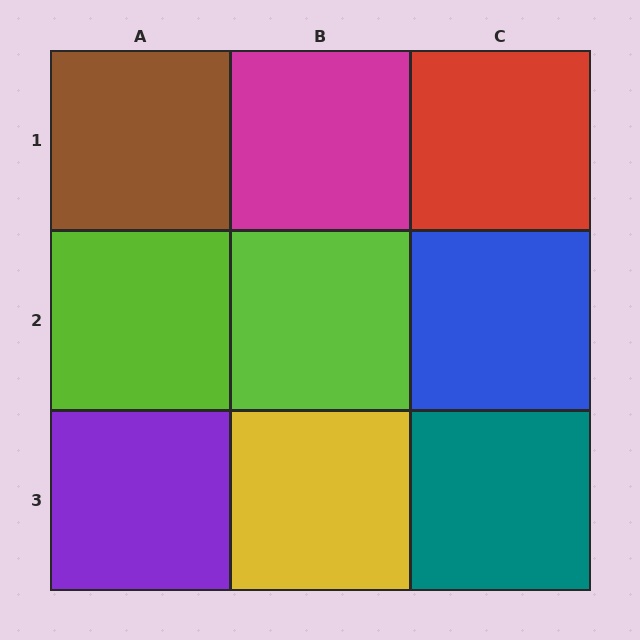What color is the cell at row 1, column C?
Red.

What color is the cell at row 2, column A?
Lime.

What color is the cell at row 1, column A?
Brown.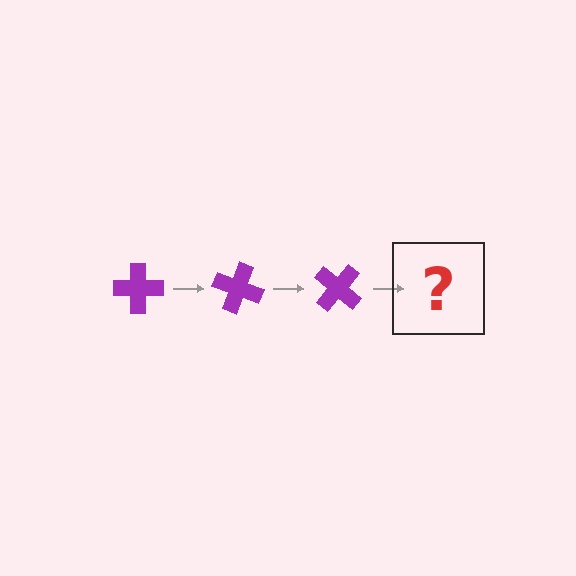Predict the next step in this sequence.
The next step is a purple cross rotated 60 degrees.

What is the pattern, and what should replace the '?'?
The pattern is that the cross rotates 20 degrees each step. The '?' should be a purple cross rotated 60 degrees.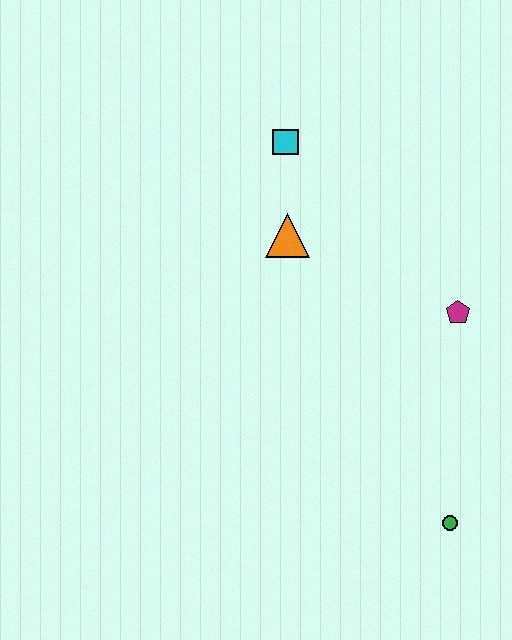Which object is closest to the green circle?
The magenta pentagon is closest to the green circle.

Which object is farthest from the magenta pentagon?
The cyan square is farthest from the magenta pentagon.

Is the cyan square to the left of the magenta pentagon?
Yes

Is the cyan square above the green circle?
Yes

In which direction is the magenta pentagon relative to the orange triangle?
The magenta pentagon is to the right of the orange triangle.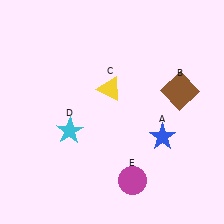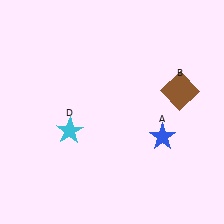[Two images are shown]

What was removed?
The yellow triangle (C), the magenta circle (E) were removed in Image 2.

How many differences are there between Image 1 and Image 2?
There are 2 differences between the two images.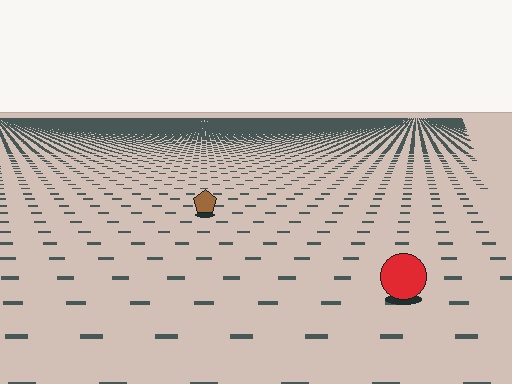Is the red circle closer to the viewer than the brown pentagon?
Yes. The red circle is closer — you can tell from the texture gradient: the ground texture is coarser near it.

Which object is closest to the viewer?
The red circle is closest. The texture marks near it are larger and more spread out.